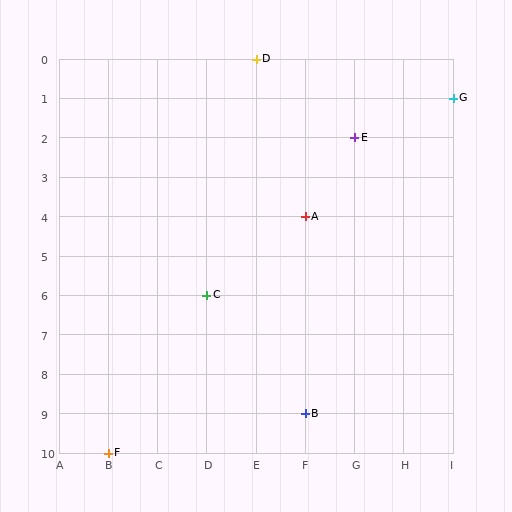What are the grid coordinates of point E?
Point E is at grid coordinates (G, 2).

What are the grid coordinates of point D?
Point D is at grid coordinates (E, 0).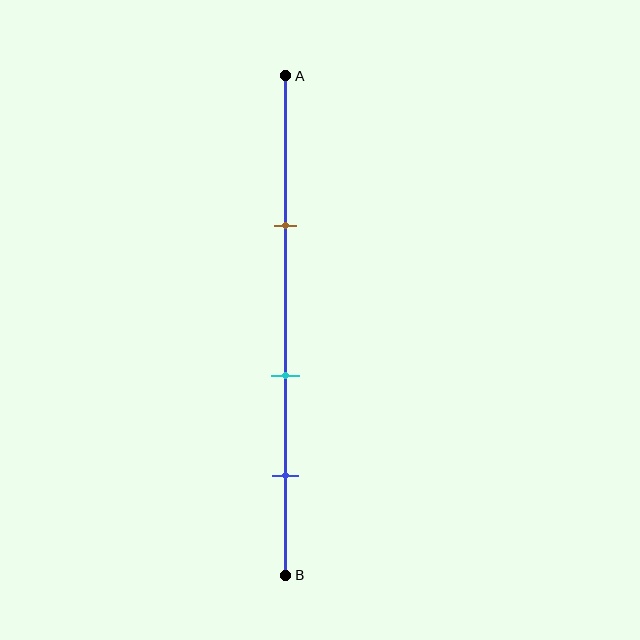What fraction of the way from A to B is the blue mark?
The blue mark is approximately 80% (0.8) of the way from A to B.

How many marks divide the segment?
There are 3 marks dividing the segment.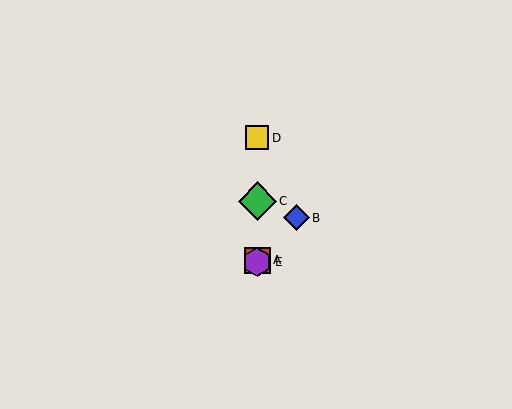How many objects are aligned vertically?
4 objects (A, C, D, E) are aligned vertically.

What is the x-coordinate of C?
Object C is at x≈257.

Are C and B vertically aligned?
No, C is at x≈257 and B is at x≈296.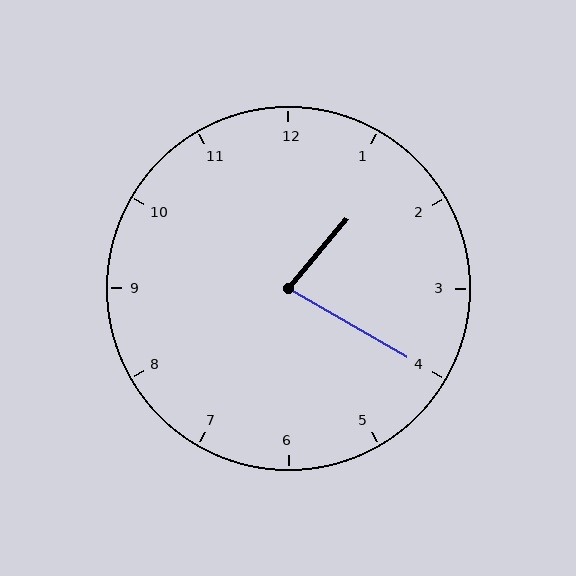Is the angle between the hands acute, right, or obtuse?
It is acute.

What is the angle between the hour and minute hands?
Approximately 80 degrees.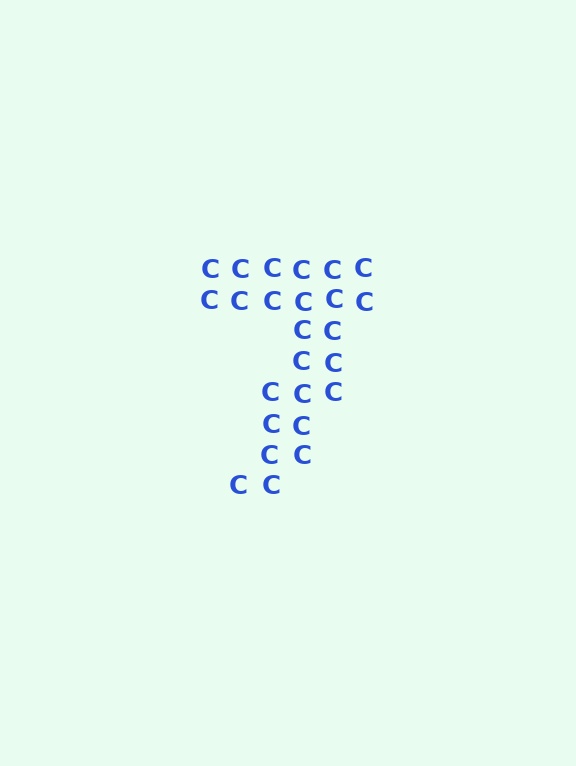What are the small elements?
The small elements are letter C's.